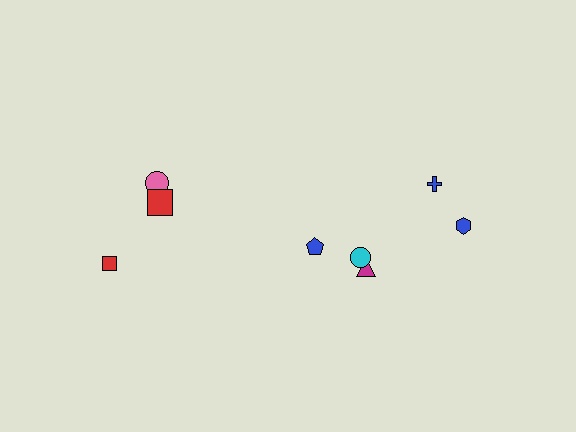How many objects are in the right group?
There are 5 objects.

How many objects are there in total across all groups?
There are 8 objects.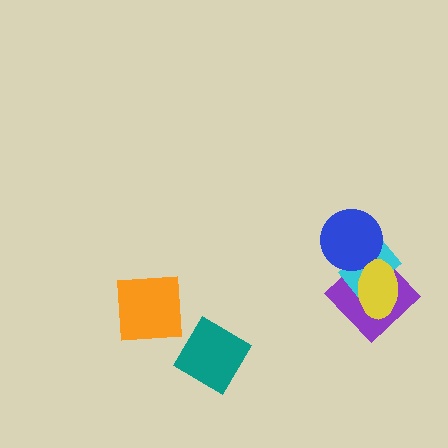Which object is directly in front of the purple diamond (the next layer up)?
The cyan rectangle is directly in front of the purple diamond.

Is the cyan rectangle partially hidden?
Yes, it is partially covered by another shape.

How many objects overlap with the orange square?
0 objects overlap with the orange square.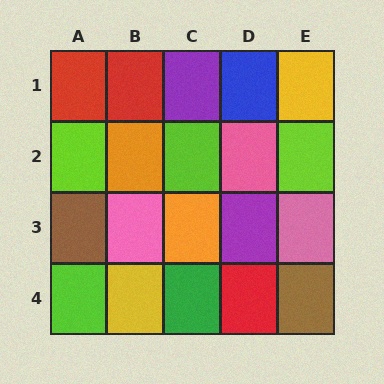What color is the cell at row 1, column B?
Red.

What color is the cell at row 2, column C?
Lime.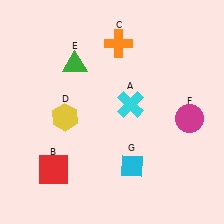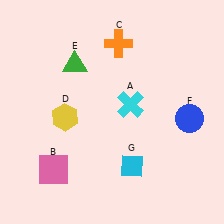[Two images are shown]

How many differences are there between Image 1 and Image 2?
There are 2 differences between the two images.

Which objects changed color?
B changed from red to pink. F changed from magenta to blue.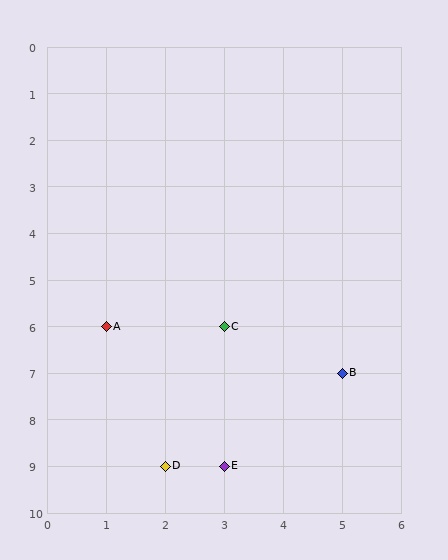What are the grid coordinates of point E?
Point E is at grid coordinates (3, 9).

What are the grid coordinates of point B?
Point B is at grid coordinates (5, 7).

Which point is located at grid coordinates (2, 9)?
Point D is at (2, 9).